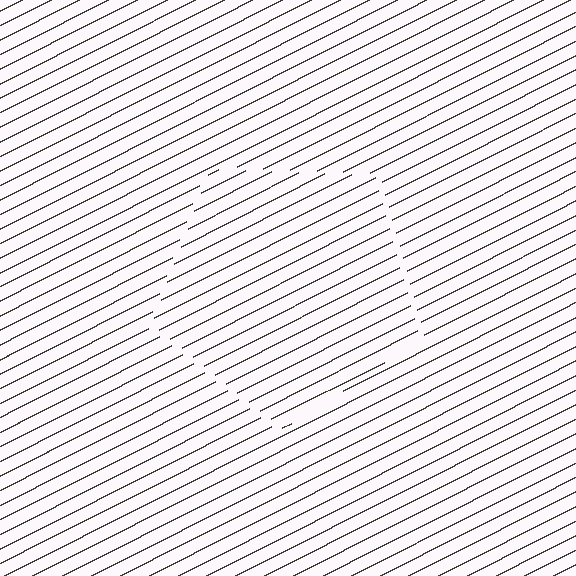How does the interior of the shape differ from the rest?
The interior of the shape contains the same grating, shifted by half a period — the contour is defined by the phase discontinuity where line-ends from the inner and outer gratings abut.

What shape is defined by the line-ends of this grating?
An illusory pentagon. The interior of the shape contains the same grating, shifted by half a period — the contour is defined by the phase discontinuity where line-ends from the inner and outer gratings abut.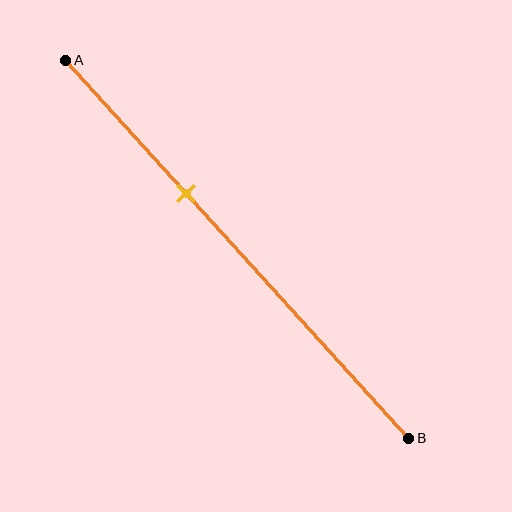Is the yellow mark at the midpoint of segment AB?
No, the mark is at about 35% from A, not at the 50% midpoint.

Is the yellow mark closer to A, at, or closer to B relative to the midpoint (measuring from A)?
The yellow mark is closer to point A than the midpoint of segment AB.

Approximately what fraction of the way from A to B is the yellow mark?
The yellow mark is approximately 35% of the way from A to B.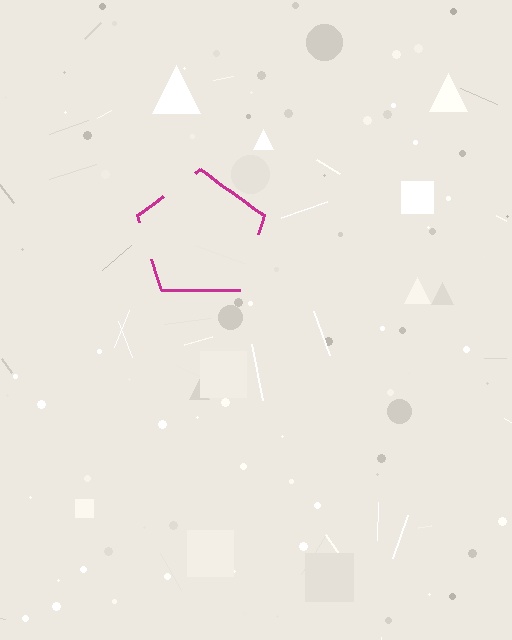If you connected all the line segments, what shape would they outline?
They would outline a pentagon.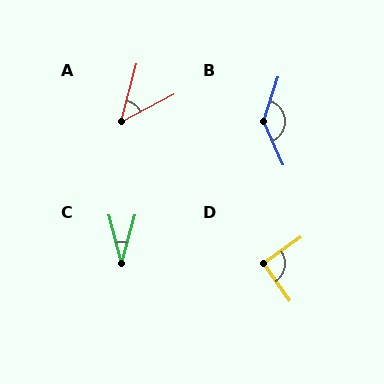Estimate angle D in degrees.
Approximately 91 degrees.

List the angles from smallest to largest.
C (30°), A (47°), D (91°), B (138°).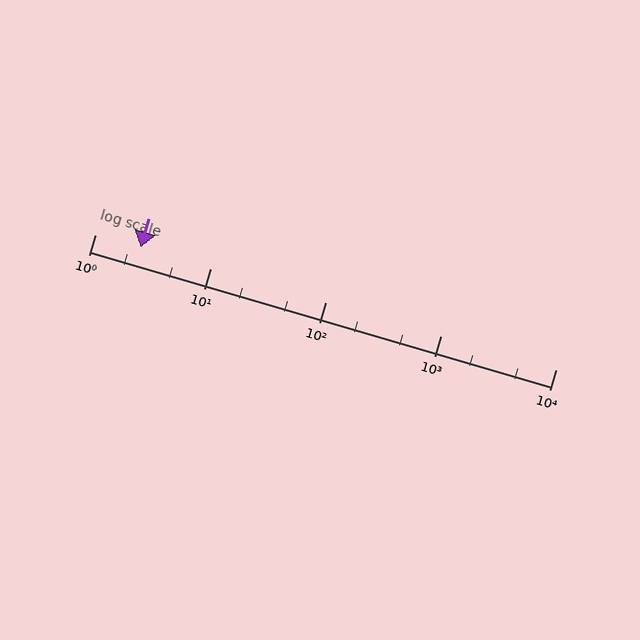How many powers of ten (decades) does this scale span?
The scale spans 4 decades, from 1 to 10000.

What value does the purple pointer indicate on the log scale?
The pointer indicates approximately 2.5.